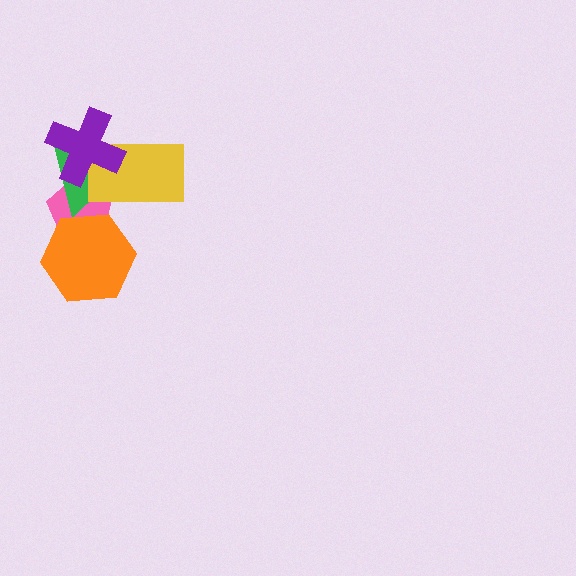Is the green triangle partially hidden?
Yes, it is partially covered by another shape.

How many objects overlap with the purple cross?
3 objects overlap with the purple cross.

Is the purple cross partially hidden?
No, no other shape covers it.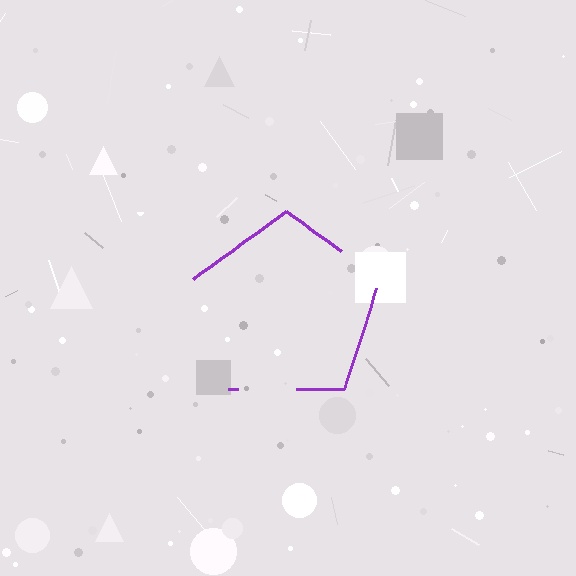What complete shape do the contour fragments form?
The contour fragments form a pentagon.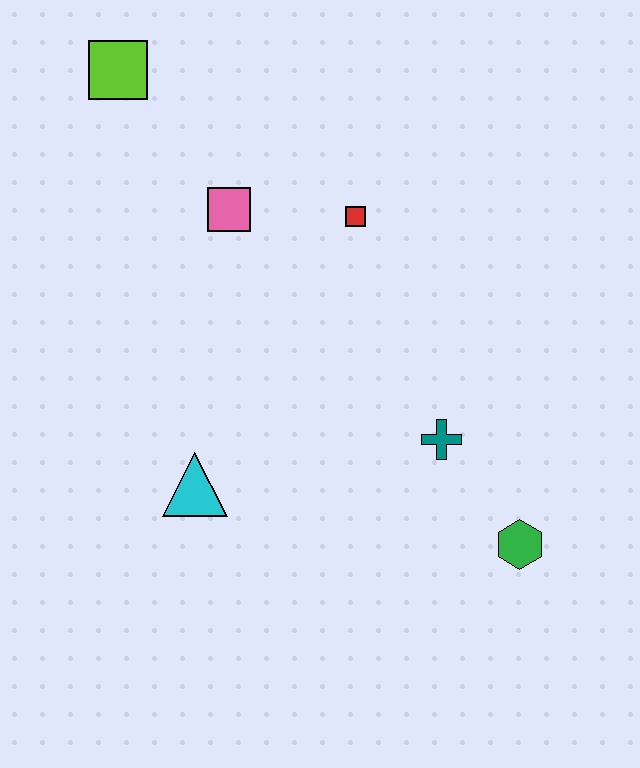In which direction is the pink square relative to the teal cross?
The pink square is above the teal cross.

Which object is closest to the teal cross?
The green hexagon is closest to the teal cross.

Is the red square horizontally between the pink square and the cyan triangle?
No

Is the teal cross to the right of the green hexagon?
No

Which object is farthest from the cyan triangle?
The lime square is farthest from the cyan triangle.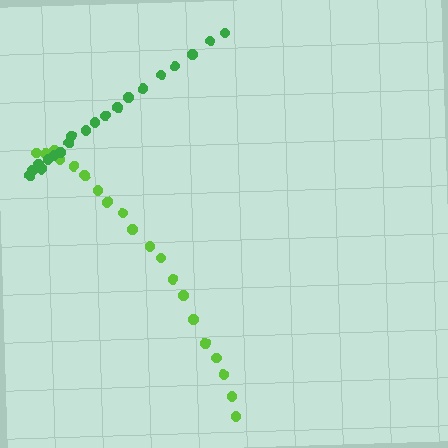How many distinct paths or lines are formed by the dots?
There are 2 distinct paths.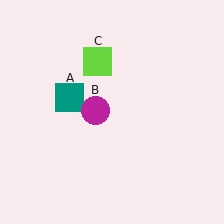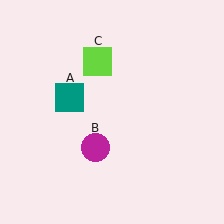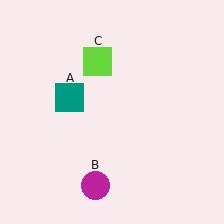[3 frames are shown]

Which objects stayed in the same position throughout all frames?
Teal square (object A) and lime square (object C) remained stationary.